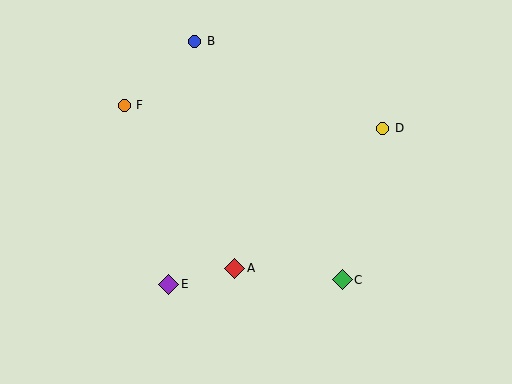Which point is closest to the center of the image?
Point A at (235, 268) is closest to the center.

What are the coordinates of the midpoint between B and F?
The midpoint between B and F is at (159, 73).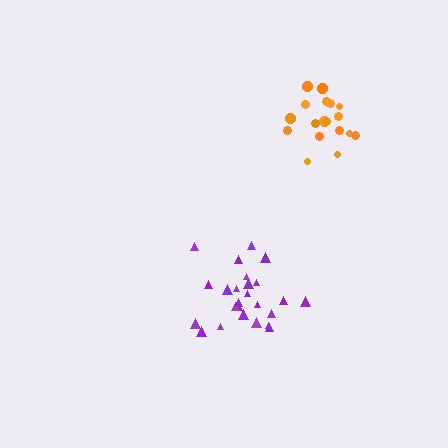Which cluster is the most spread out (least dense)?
Purple.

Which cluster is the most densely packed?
Orange.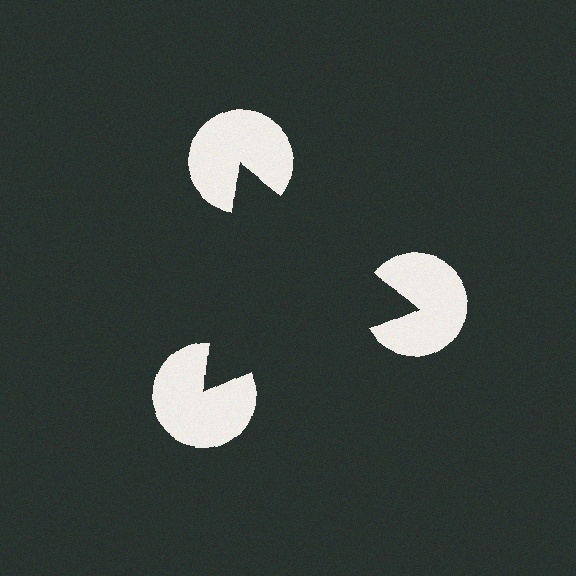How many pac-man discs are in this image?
There are 3 — one at each vertex of the illusory triangle.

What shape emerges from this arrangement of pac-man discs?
An illusory triangle — its edges are inferred from the aligned wedge cuts in the pac-man discs, not physically drawn.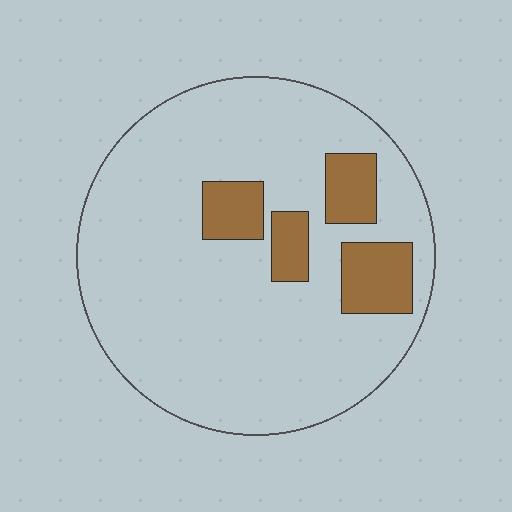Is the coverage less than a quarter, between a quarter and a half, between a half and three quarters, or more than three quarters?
Less than a quarter.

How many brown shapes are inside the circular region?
4.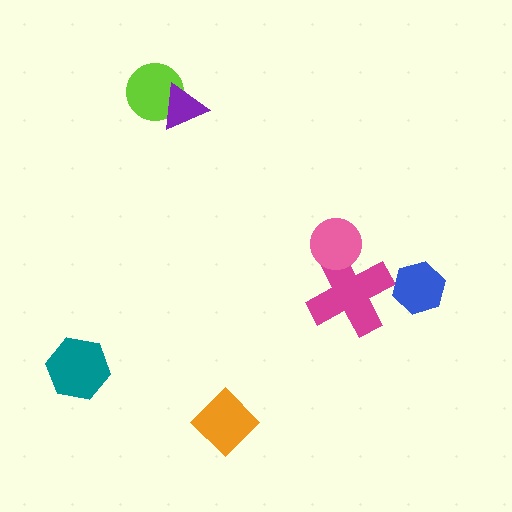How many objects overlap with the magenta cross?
1 object overlaps with the magenta cross.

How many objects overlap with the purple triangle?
1 object overlaps with the purple triangle.